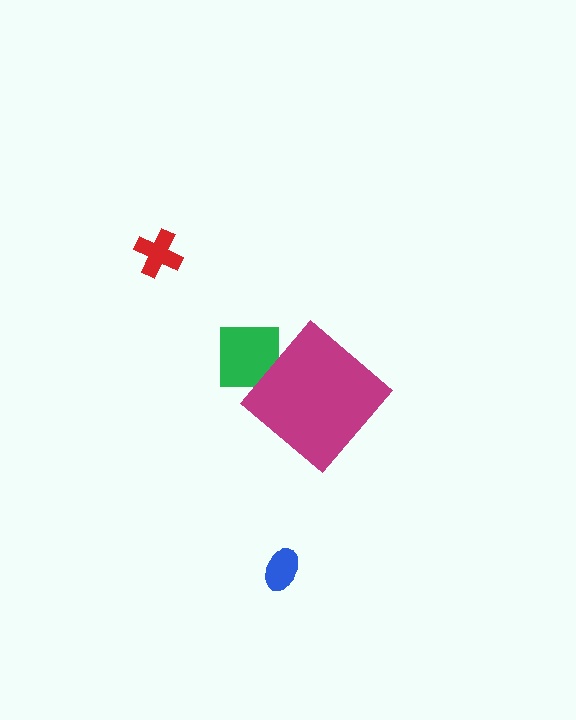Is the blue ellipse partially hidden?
No, the blue ellipse is fully visible.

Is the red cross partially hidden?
No, the red cross is fully visible.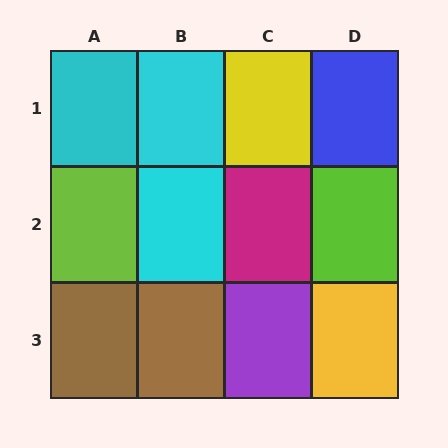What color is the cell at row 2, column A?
Lime.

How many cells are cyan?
3 cells are cyan.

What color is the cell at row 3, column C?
Purple.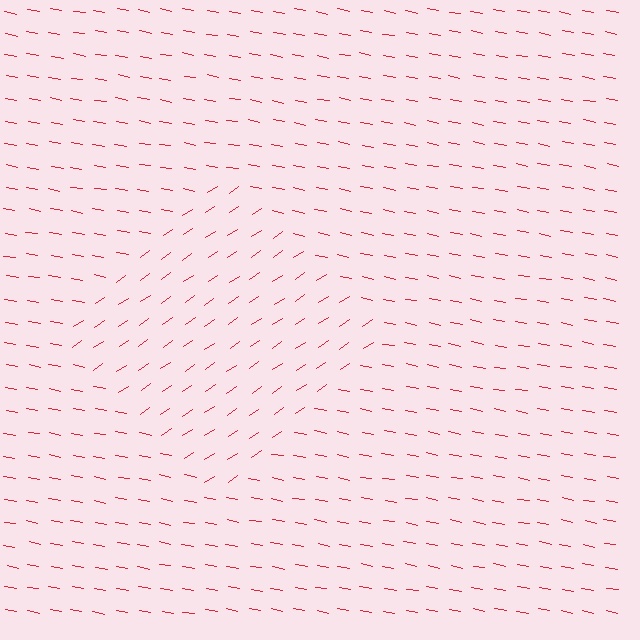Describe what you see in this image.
The image is filled with small red line segments. A diamond region in the image has lines oriented differently from the surrounding lines, creating a visible texture boundary.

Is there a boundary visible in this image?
Yes, there is a texture boundary formed by a change in line orientation.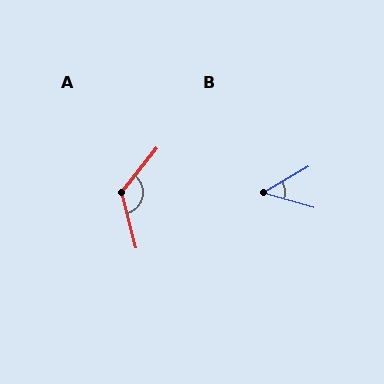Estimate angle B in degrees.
Approximately 46 degrees.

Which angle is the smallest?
B, at approximately 46 degrees.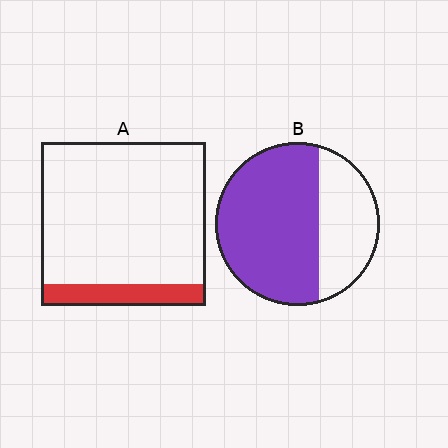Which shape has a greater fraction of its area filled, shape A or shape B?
Shape B.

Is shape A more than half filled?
No.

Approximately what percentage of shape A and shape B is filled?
A is approximately 15% and B is approximately 65%.